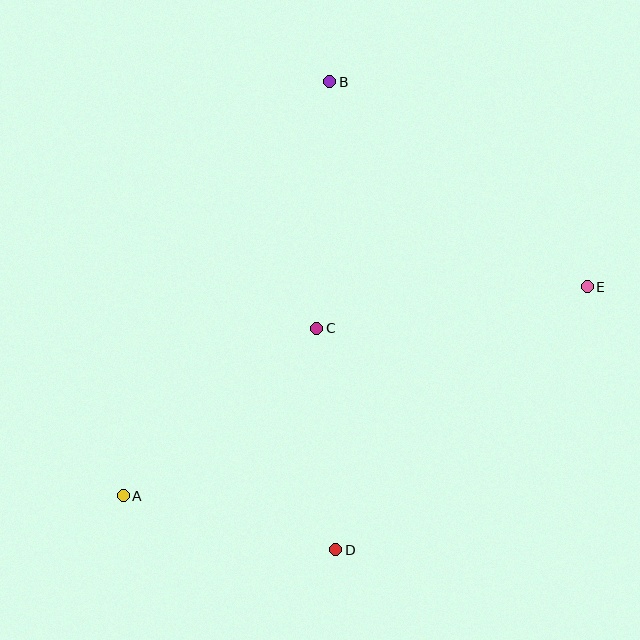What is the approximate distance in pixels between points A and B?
The distance between A and B is approximately 462 pixels.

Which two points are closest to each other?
Points A and D are closest to each other.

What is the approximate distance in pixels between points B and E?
The distance between B and E is approximately 329 pixels.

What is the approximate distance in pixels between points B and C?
The distance between B and C is approximately 247 pixels.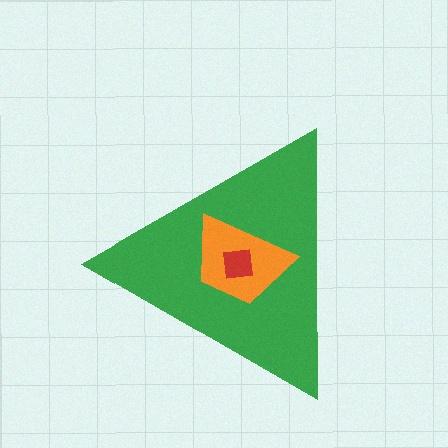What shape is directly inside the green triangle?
The orange trapezoid.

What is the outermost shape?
The green triangle.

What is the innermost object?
The red square.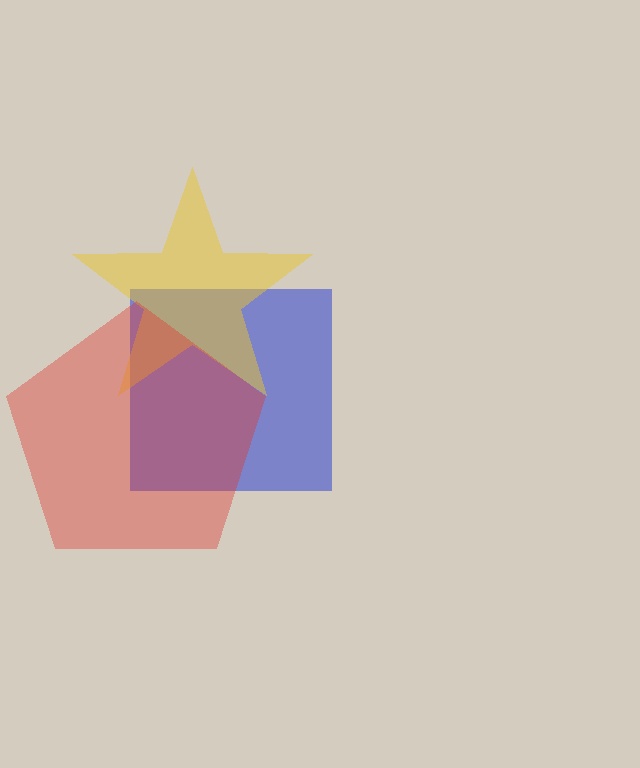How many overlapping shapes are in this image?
There are 3 overlapping shapes in the image.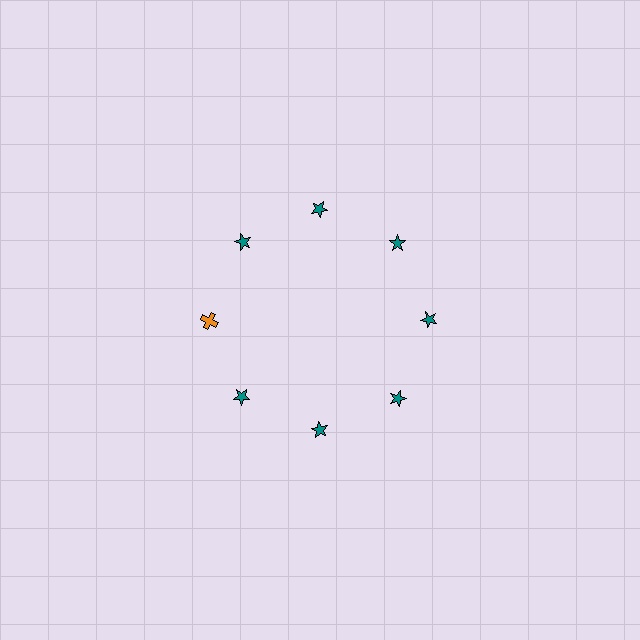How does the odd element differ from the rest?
It differs in both color (orange instead of teal) and shape (cross instead of star).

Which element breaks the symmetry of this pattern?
The orange cross at roughly the 9 o'clock position breaks the symmetry. All other shapes are teal stars.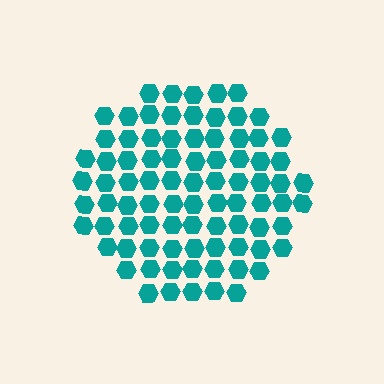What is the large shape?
The large shape is a circle.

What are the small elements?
The small elements are hexagons.